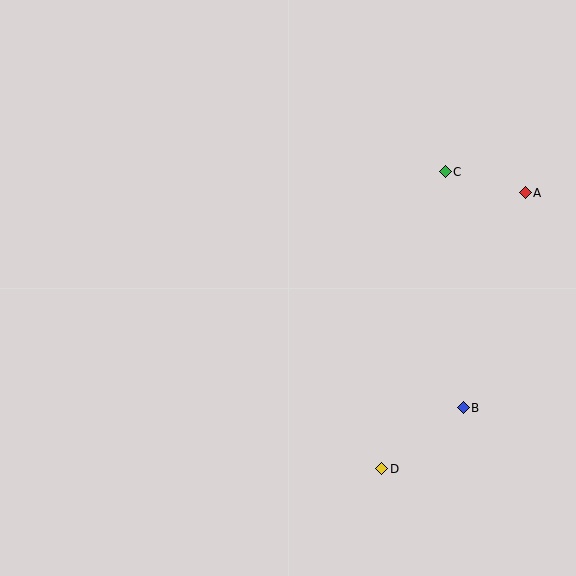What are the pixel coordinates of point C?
Point C is at (445, 172).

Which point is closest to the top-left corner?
Point C is closest to the top-left corner.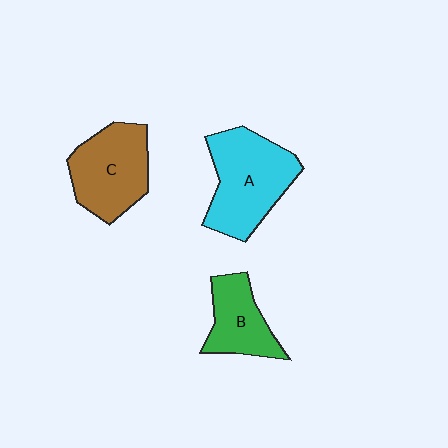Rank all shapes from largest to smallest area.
From largest to smallest: A (cyan), C (brown), B (green).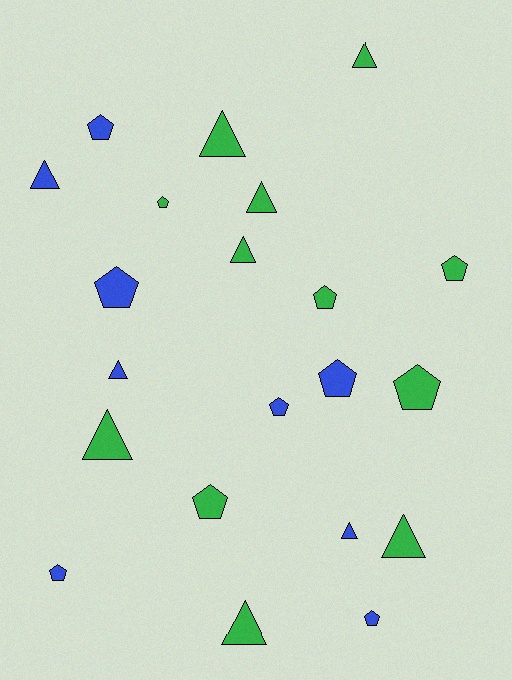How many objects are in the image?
There are 21 objects.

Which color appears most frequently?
Green, with 12 objects.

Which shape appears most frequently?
Pentagon, with 11 objects.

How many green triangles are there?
There are 7 green triangles.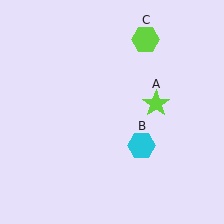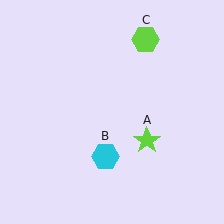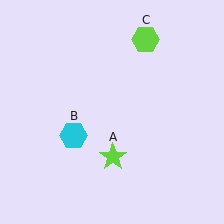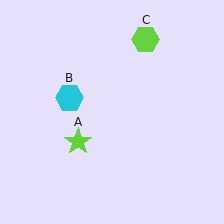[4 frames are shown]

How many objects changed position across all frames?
2 objects changed position: lime star (object A), cyan hexagon (object B).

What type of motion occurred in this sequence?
The lime star (object A), cyan hexagon (object B) rotated clockwise around the center of the scene.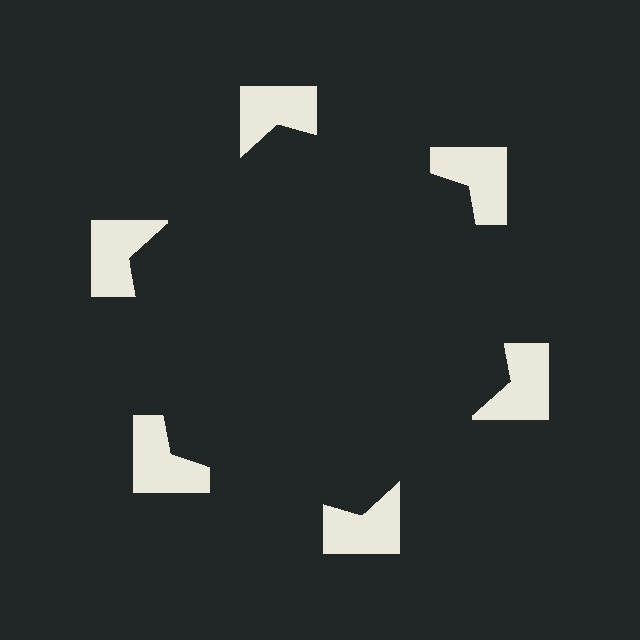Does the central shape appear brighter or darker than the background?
It typically appears slightly darker than the background, even though no actual brightness change is drawn.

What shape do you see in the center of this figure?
An illusory hexagon — its edges are inferred from the aligned wedge cuts in the notched squares, not physically drawn.